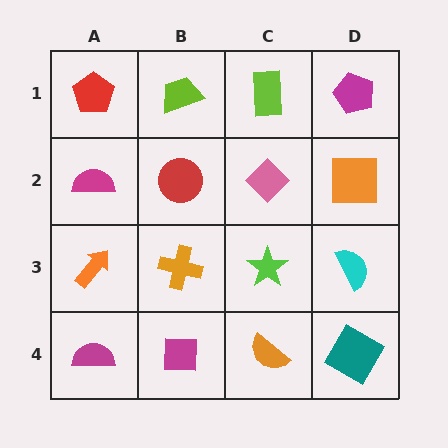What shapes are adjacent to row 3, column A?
A magenta semicircle (row 2, column A), a magenta semicircle (row 4, column A), an orange cross (row 3, column B).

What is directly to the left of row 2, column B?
A magenta semicircle.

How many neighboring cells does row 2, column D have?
3.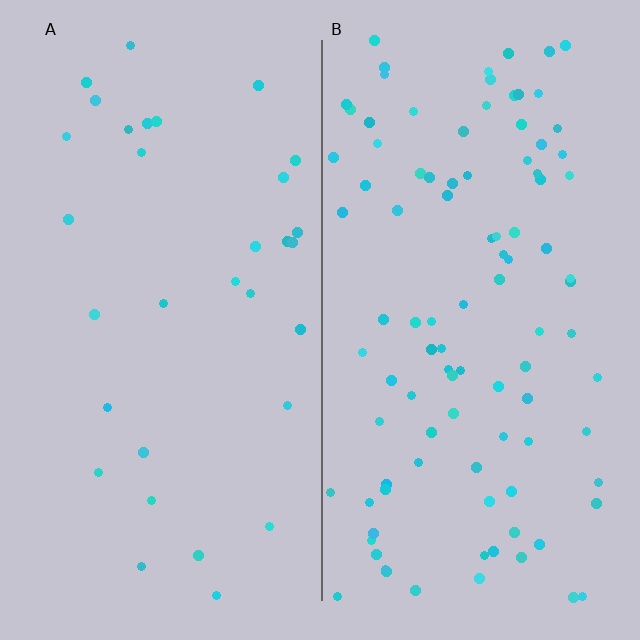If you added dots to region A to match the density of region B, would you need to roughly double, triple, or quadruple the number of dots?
Approximately triple.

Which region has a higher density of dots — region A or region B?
B (the right).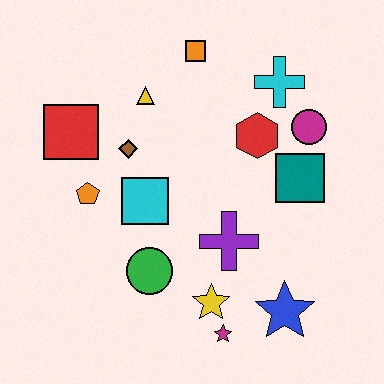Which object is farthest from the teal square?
The red square is farthest from the teal square.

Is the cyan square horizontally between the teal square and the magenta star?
No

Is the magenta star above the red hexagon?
No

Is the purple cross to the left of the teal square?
Yes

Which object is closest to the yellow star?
The magenta star is closest to the yellow star.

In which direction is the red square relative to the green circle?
The red square is above the green circle.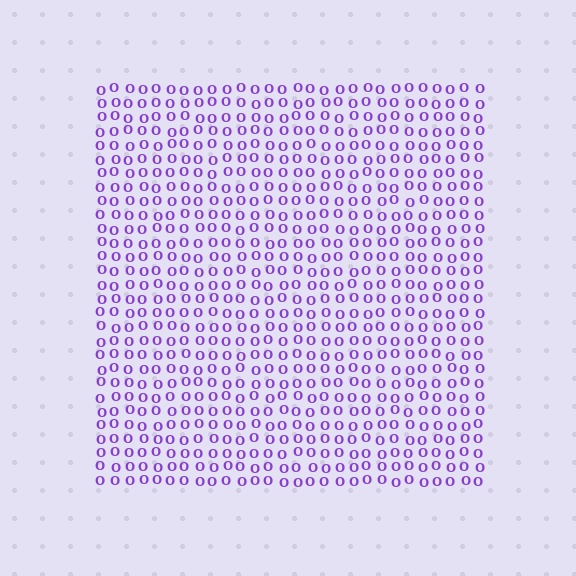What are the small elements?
The small elements are letter O's.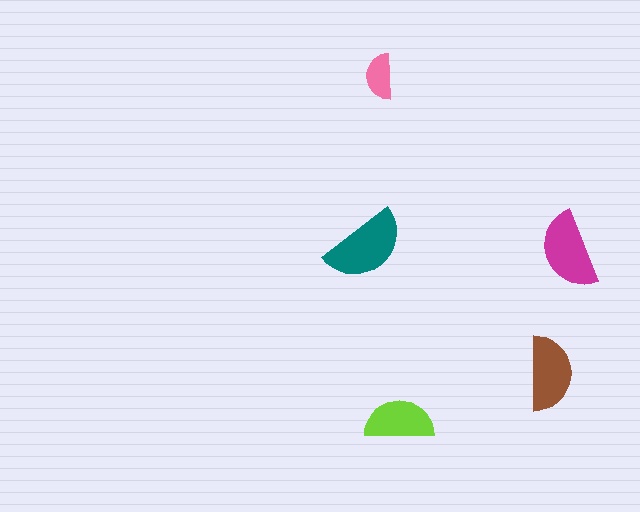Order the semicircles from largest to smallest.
the teal one, the magenta one, the brown one, the lime one, the pink one.